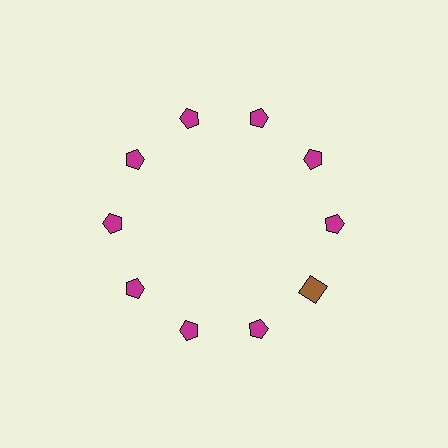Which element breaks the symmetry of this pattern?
The brown square at roughly the 4 o'clock position breaks the symmetry. All other shapes are magenta pentagons.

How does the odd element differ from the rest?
It differs in both color (brown instead of magenta) and shape (square instead of pentagon).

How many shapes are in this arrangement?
There are 10 shapes arranged in a ring pattern.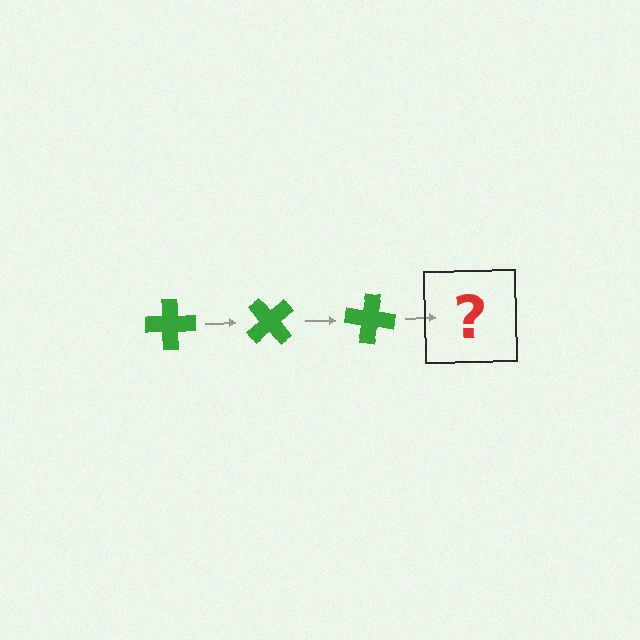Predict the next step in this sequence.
The next step is a green cross rotated 150 degrees.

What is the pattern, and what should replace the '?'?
The pattern is that the cross rotates 50 degrees each step. The '?' should be a green cross rotated 150 degrees.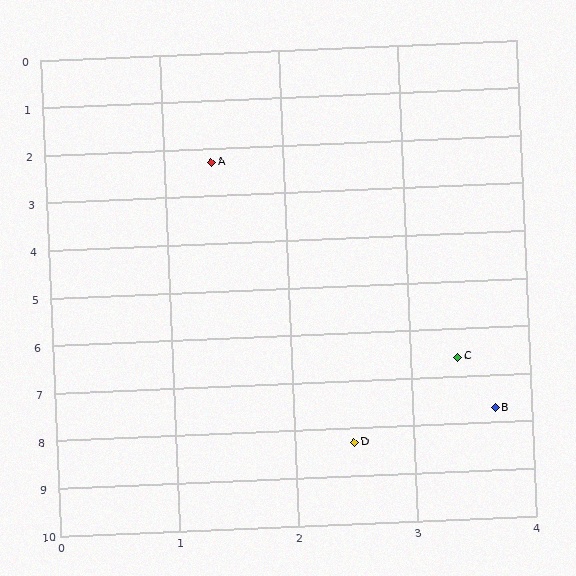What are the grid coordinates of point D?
Point D is at approximately (2.5, 8.3).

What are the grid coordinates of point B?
Point B is at approximately (3.7, 7.7).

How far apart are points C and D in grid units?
Points C and D are about 1.9 grid units apart.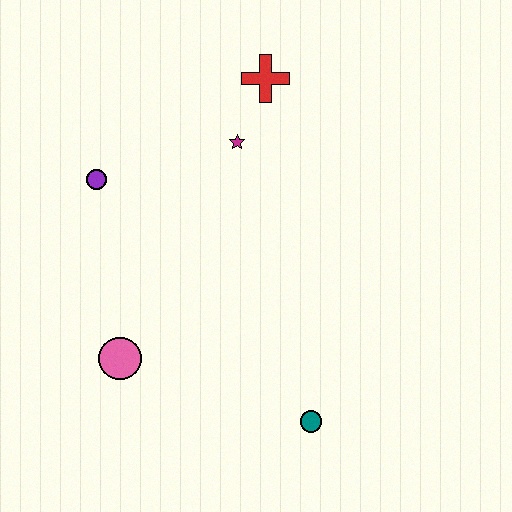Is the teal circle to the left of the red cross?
No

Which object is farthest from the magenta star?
The teal circle is farthest from the magenta star.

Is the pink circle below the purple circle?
Yes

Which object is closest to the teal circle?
The pink circle is closest to the teal circle.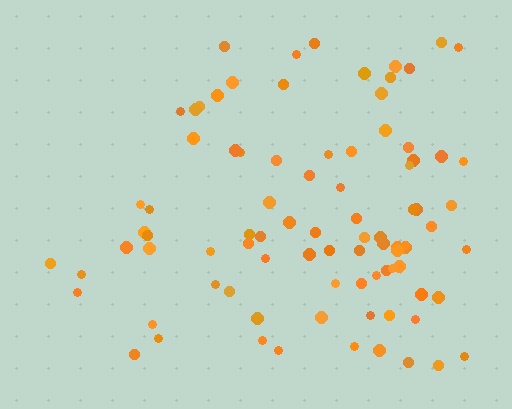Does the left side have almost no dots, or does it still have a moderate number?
Still a moderate number, just noticeably fewer than the right.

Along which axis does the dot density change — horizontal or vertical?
Horizontal.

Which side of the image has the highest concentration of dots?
The right.